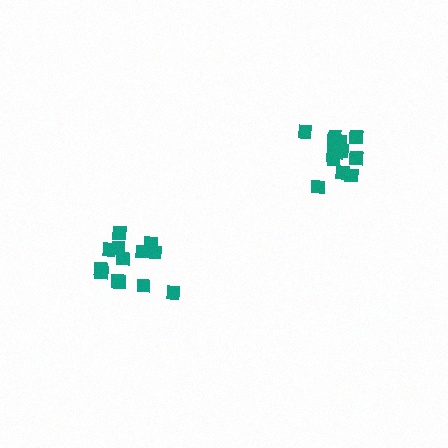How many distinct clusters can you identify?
There are 2 distinct clusters.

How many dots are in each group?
Group 1: 13 dots, Group 2: 13 dots (26 total).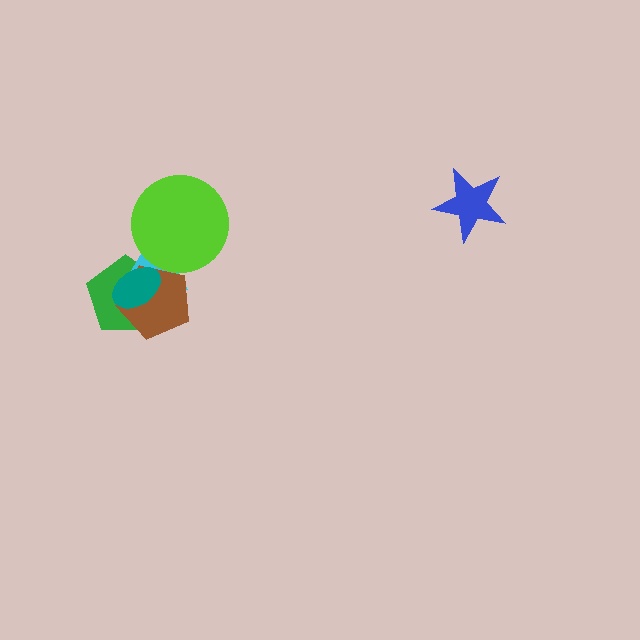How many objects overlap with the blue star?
0 objects overlap with the blue star.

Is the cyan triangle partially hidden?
Yes, it is partially covered by another shape.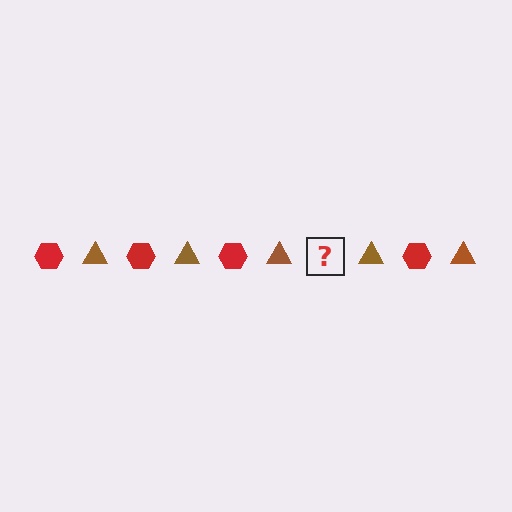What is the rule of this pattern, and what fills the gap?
The rule is that the pattern alternates between red hexagon and brown triangle. The gap should be filled with a red hexagon.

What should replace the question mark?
The question mark should be replaced with a red hexagon.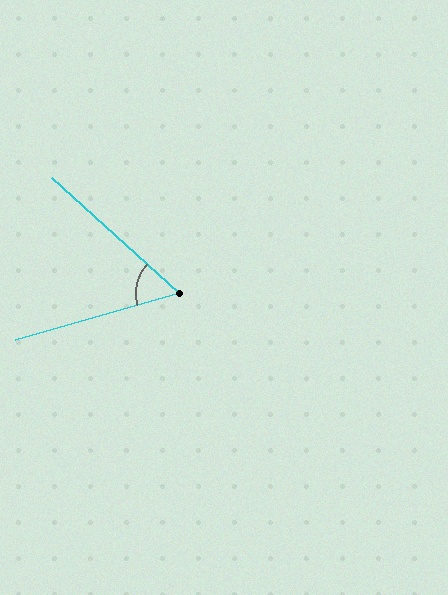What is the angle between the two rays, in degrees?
Approximately 58 degrees.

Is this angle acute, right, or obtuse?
It is acute.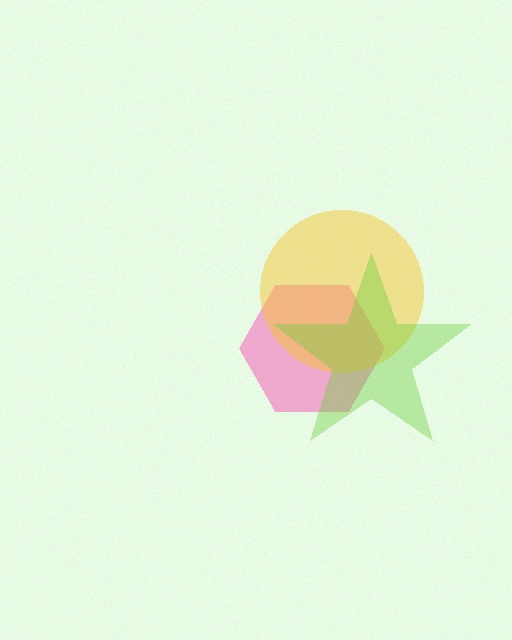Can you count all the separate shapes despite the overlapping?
Yes, there are 3 separate shapes.